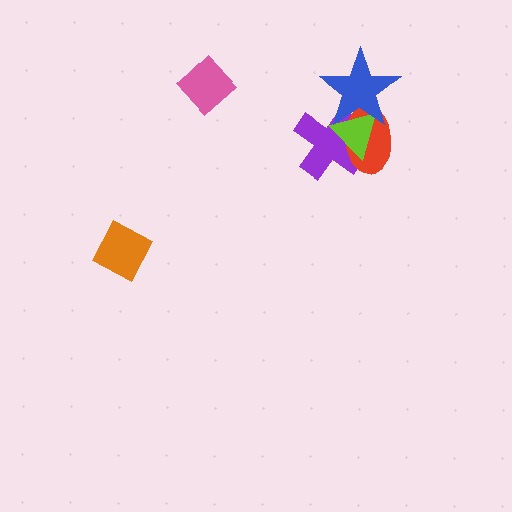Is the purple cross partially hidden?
Yes, it is partially covered by another shape.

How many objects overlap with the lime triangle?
3 objects overlap with the lime triangle.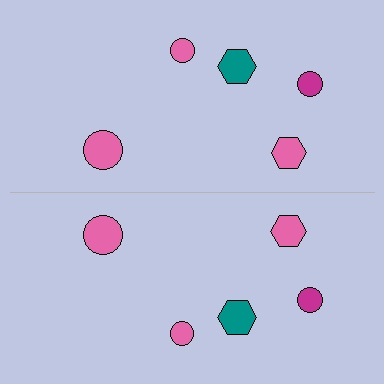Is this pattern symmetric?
Yes, this pattern has bilateral (reflection) symmetry.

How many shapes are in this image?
There are 10 shapes in this image.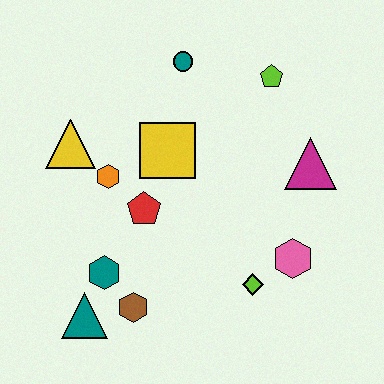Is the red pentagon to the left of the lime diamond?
Yes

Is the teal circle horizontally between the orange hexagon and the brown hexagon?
No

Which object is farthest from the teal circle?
The teal triangle is farthest from the teal circle.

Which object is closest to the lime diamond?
The pink hexagon is closest to the lime diamond.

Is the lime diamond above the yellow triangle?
No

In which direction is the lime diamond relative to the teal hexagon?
The lime diamond is to the right of the teal hexagon.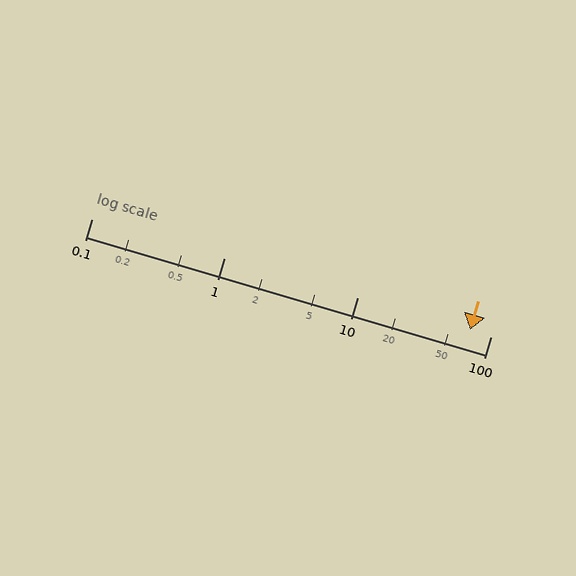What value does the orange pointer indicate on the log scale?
The pointer indicates approximately 70.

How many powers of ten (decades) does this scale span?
The scale spans 3 decades, from 0.1 to 100.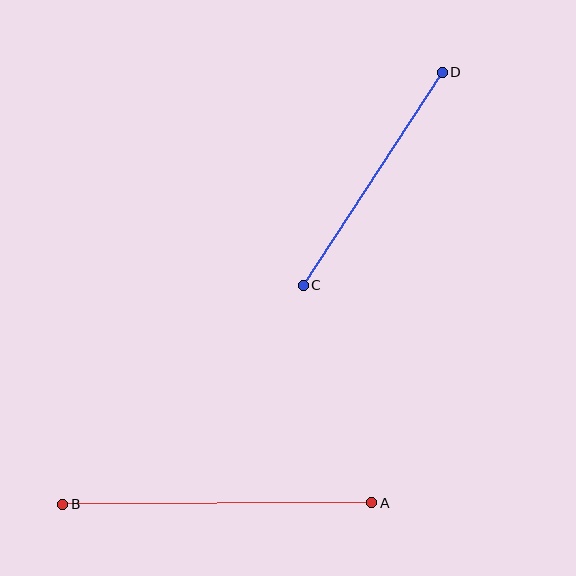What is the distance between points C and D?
The distance is approximately 254 pixels.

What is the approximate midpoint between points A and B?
The midpoint is at approximately (217, 503) pixels.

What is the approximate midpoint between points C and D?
The midpoint is at approximately (373, 179) pixels.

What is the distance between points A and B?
The distance is approximately 309 pixels.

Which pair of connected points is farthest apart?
Points A and B are farthest apart.